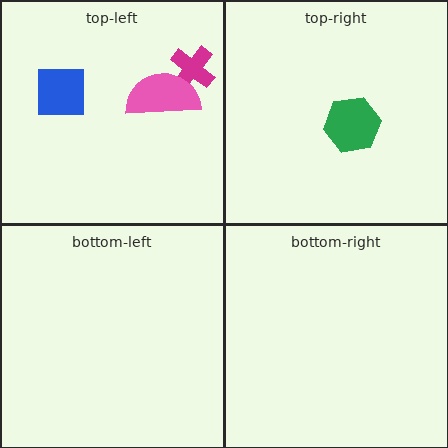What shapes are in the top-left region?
The blue square, the magenta cross, the pink semicircle.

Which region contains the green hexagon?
The top-right region.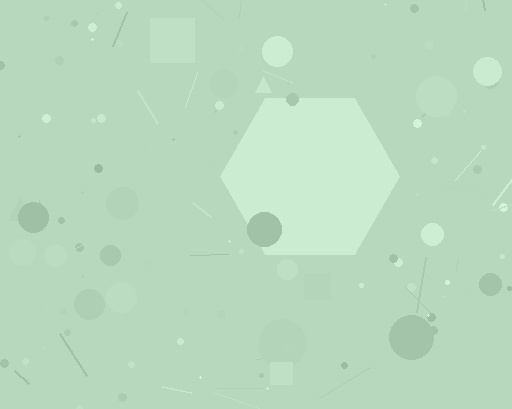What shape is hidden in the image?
A hexagon is hidden in the image.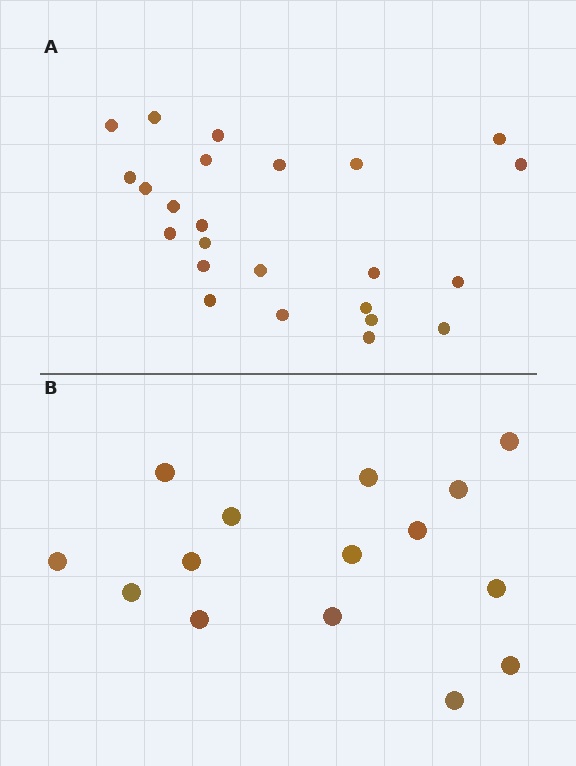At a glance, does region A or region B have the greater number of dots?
Region A (the top region) has more dots.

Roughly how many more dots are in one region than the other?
Region A has roughly 8 or so more dots than region B.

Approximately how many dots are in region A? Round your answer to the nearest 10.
About 20 dots. (The exact count is 24, which rounds to 20.)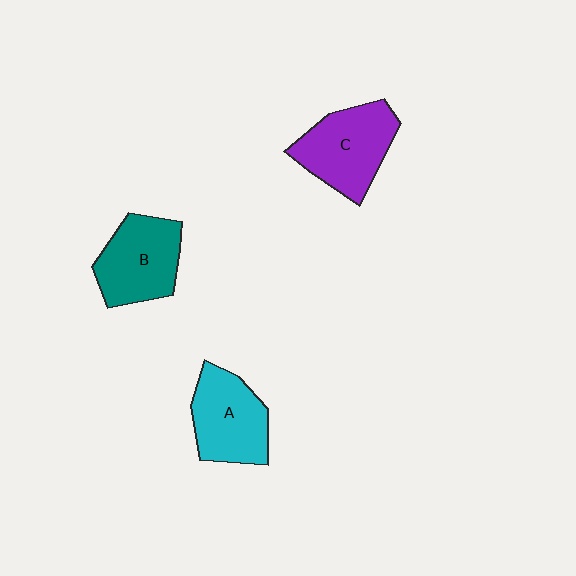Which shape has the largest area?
Shape C (purple).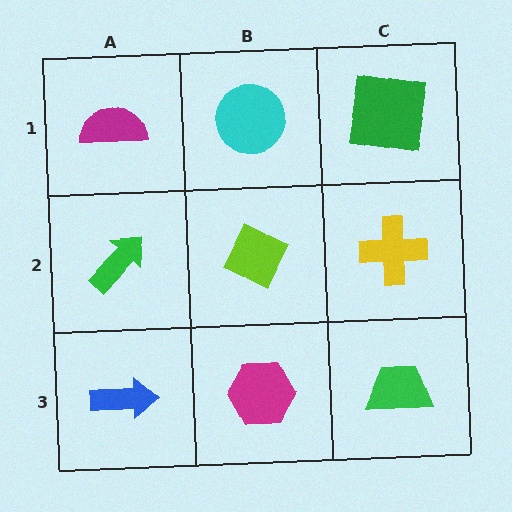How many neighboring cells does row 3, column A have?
2.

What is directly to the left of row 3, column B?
A blue arrow.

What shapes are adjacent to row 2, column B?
A cyan circle (row 1, column B), a magenta hexagon (row 3, column B), a green arrow (row 2, column A), a yellow cross (row 2, column C).